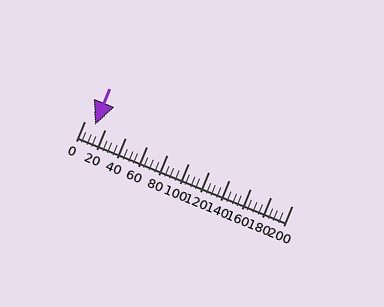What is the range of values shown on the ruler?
The ruler shows values from 0 to 200.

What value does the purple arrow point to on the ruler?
The purple arrow points to approximately 10.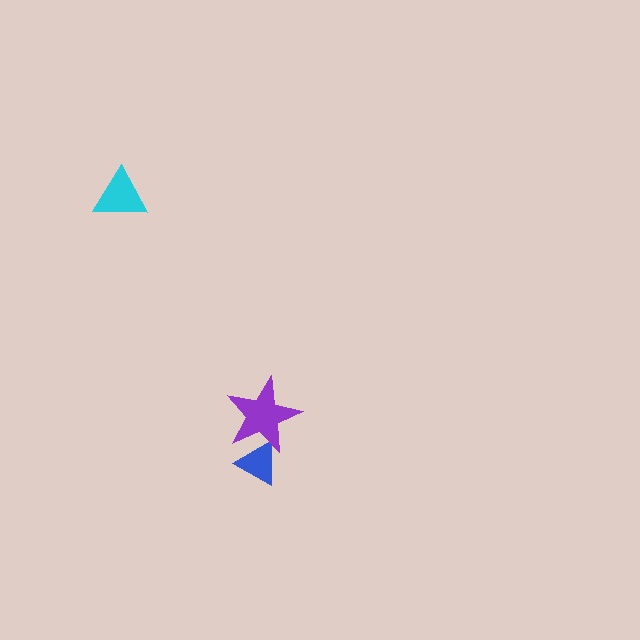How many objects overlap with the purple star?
1 object overlaps with the purple star.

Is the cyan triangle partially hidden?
No, no other shape covers it.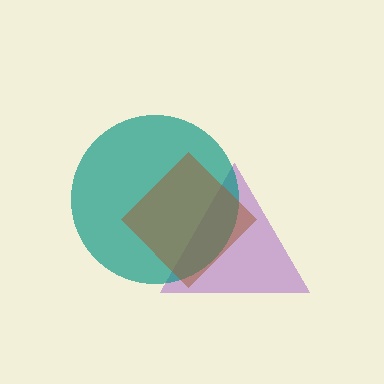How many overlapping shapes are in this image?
There are 3 overlapping shapes in the image.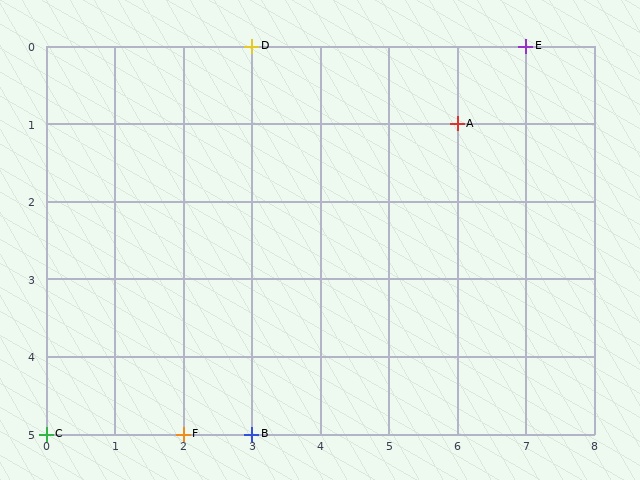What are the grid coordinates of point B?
Point B is at grid coordinates (3, 5).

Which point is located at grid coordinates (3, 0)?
Point D is at (3, 0).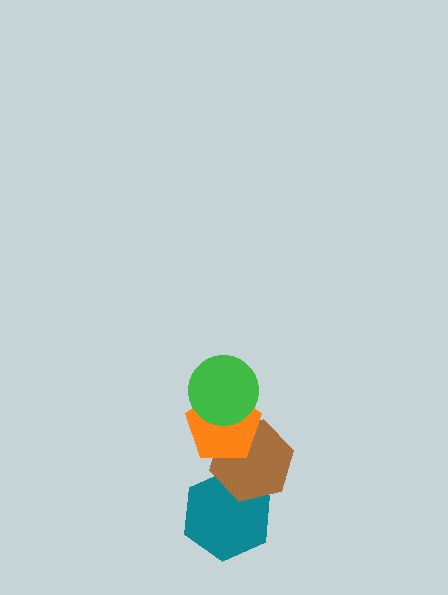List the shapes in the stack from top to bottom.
From top to bottom: the green circle, the orange pentagon, the brown hexagon, the teal hexagon.